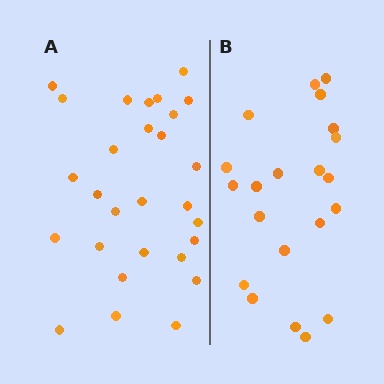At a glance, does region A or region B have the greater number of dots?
Region A (the left region) has more dots.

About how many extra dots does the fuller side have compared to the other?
Region A has roughly 8 or so more dots than region B.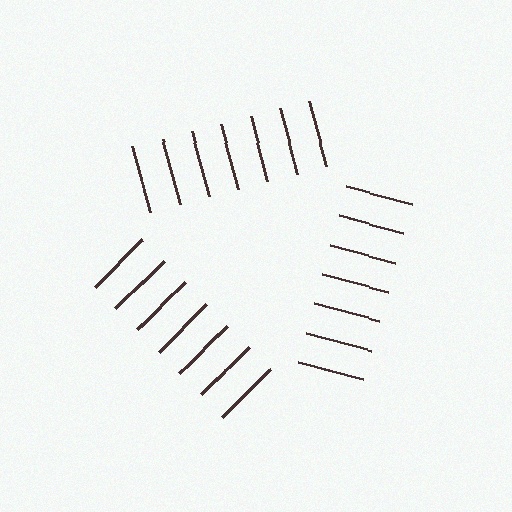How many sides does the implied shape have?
3 sides — the line-ends trace a triangle.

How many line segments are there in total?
21 — 7 along each of the 3 edges.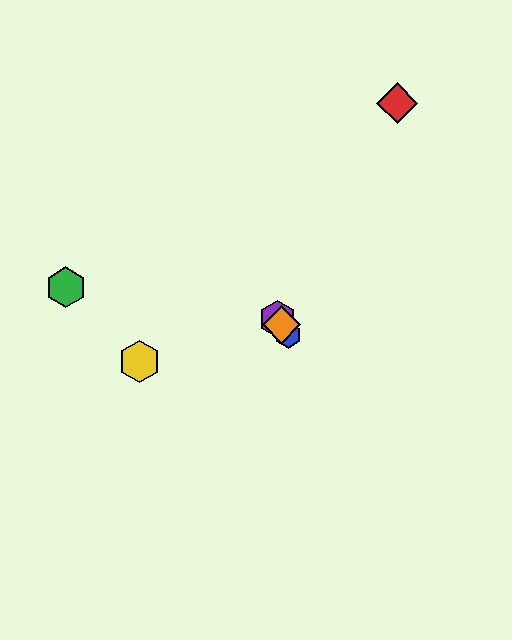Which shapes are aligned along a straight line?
The blue hexagon, the purple hexagon, the orange diamond are aligned along a straight line.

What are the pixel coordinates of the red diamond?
The red diamond is at (397, 103).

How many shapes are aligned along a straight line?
3 shapes (the blue hexagon, the purple hexagon, the orange diamond) are aligned along a straight line.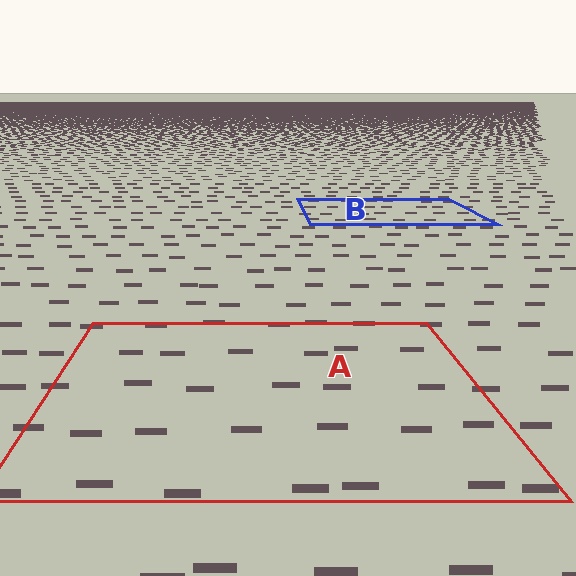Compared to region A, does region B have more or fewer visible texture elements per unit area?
Region B has more texture elements per unit area — they are packed more densely because it is farther away.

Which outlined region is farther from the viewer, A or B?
Region B is farther from the viewer — the texture elements inside it appear smaller and more densely packed.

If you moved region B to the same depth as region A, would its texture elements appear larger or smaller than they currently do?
They would appear larger. At a closer depth, the same texture elements are projected at a bigger on-screen size.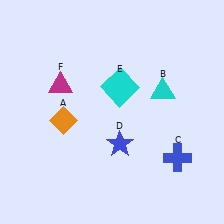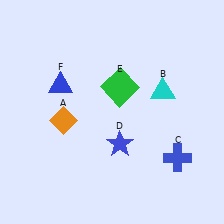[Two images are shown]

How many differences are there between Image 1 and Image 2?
There are 2 differences between the two images.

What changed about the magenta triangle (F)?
In Image 1, F is magenta. In Image 2, it changed to blue.